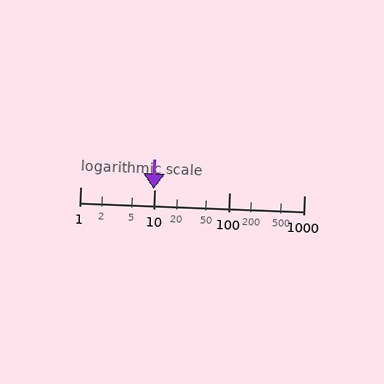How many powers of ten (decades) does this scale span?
The scale spans 3 decades, from 1 to 1000.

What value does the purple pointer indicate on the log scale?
The pointer indicates approximately 9.6.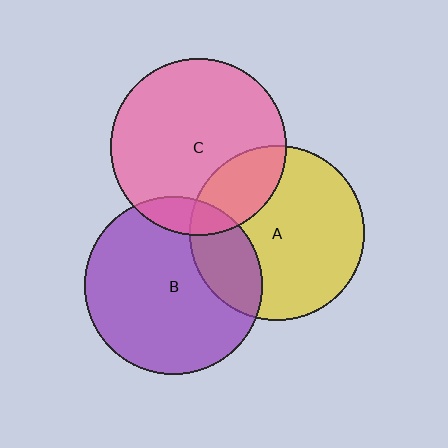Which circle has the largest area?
Circle B (purple).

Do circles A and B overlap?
Yes.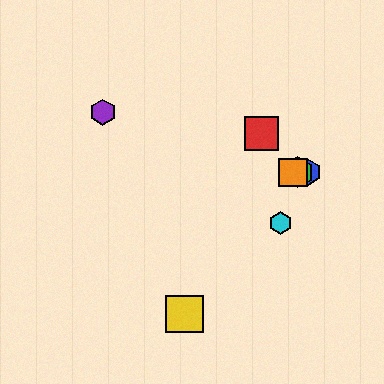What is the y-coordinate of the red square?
The red square is at y≈134.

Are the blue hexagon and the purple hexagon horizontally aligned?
No, the blue hexagon is at y≈172 and the purple hexagon is at y≈112.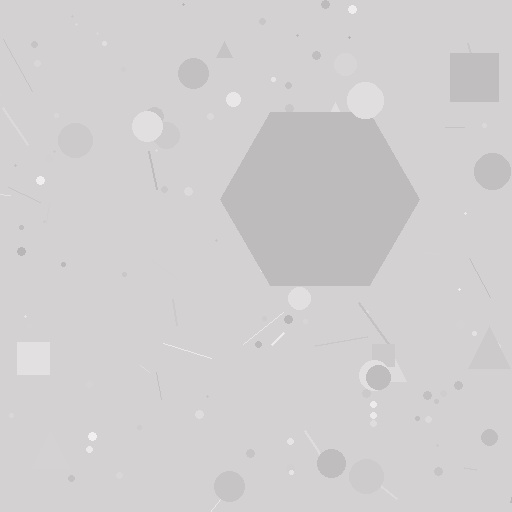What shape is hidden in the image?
A hexagon is hidden in the image.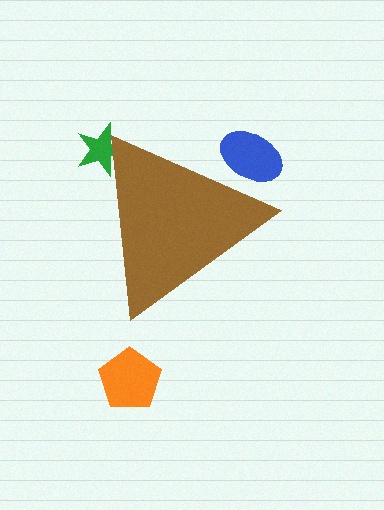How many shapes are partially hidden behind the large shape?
2 shapes are partially hidden.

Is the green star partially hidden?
Yes, the green star is partially hidden behind the brown triangle.